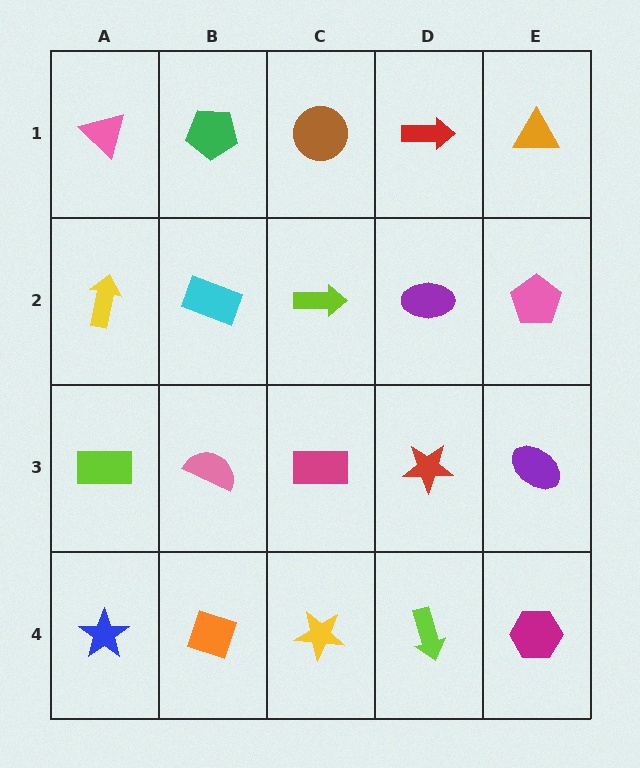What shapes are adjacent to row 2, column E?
An orange triangle (row 1, column E), a purple ellipse (row 3, column E), a purple ellipse (row 2, column D).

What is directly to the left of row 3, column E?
A red star.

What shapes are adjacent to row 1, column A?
A yellow arrow (row 2, column A), a green pentagon (row 1, column B).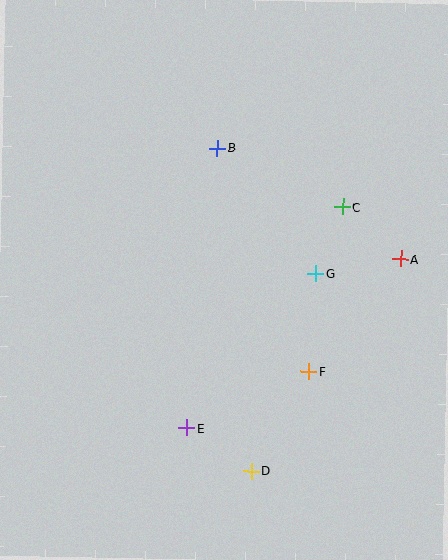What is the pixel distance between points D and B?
The distance between D and B is 324 pixels.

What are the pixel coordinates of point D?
Point D is at (252, 471).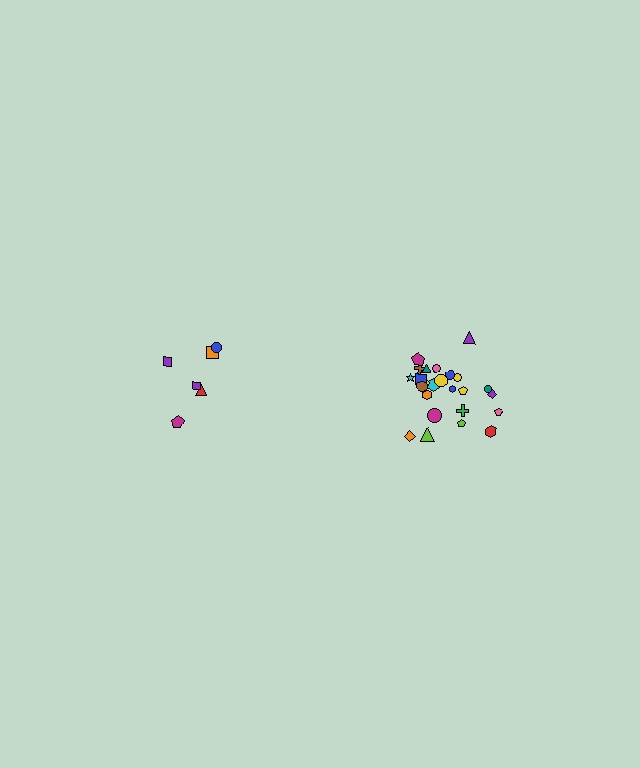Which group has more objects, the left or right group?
The right group.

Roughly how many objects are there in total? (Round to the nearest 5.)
Roughly 30 objects in total.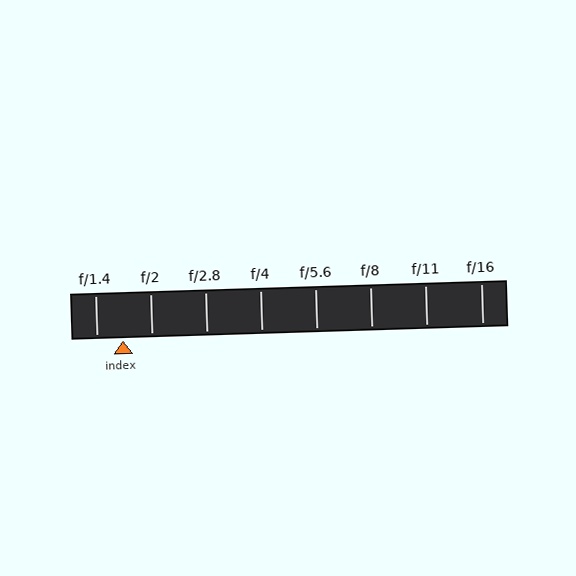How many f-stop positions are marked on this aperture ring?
There are 8 f-stop positions marked.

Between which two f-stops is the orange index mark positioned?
The index mark is between f/1.4 and f/2.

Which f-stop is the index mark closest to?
The index mark is closest to f/1.4.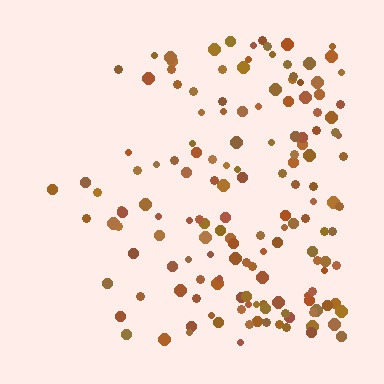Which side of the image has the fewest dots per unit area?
The left.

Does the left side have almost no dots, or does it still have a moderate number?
Still a moderate number, just noticeably fewer than the right.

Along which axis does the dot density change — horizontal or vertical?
Horizontal.